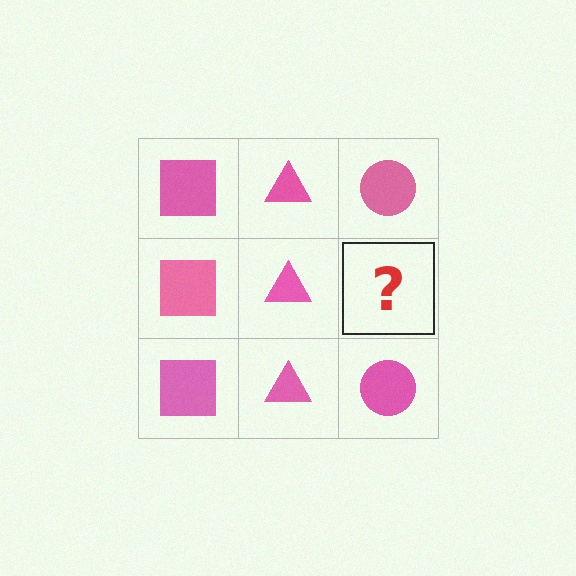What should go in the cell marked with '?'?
The missing cell should contain a pink circle.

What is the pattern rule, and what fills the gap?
The rule is that each column has a consistent shape. The gap should be filled with a pink circle.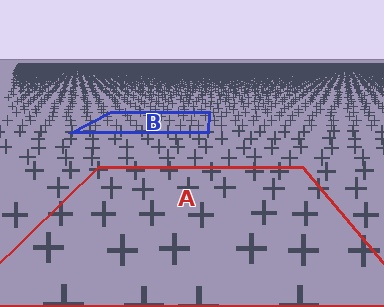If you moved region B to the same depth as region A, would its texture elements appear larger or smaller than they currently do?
They would appear larger. At a closer depth, the same texture elements are projected at a bigger on-screen size.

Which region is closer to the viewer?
Region A is closer. The texture elements there are larger and more spread out.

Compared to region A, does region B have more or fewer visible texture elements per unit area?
Region B has more texture elements per unit area — they are packed more densely because it is farther away.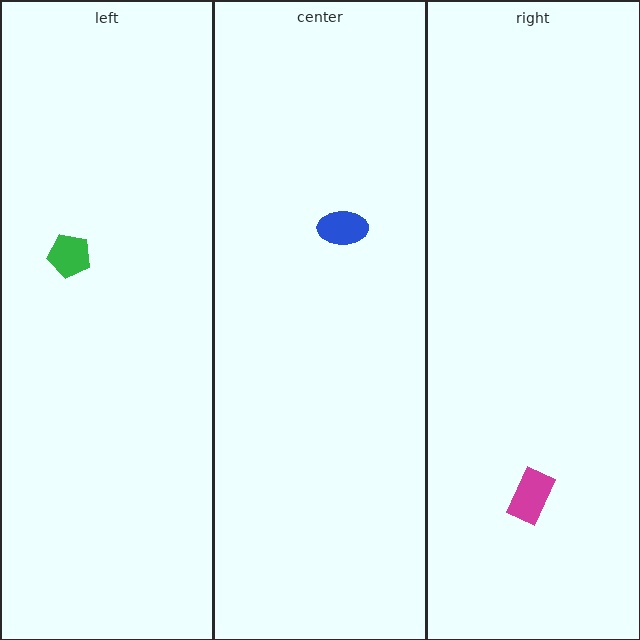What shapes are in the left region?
The green pentagon.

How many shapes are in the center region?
1.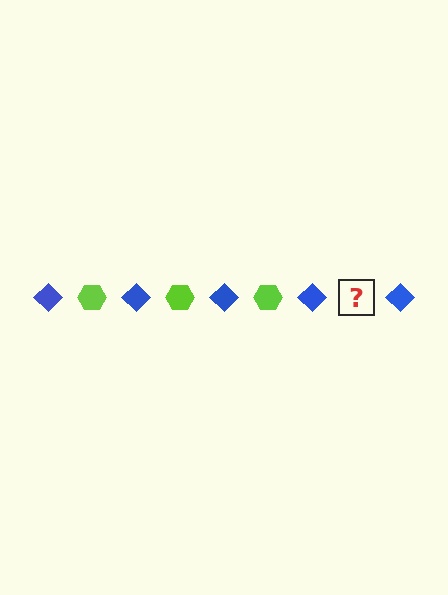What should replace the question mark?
The question mark should be replaced with a lime hexagon.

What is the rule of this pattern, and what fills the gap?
The rule is that the pattern alternates between blue diamond and lime hexagon. The gap should be filled with a lime hexagon.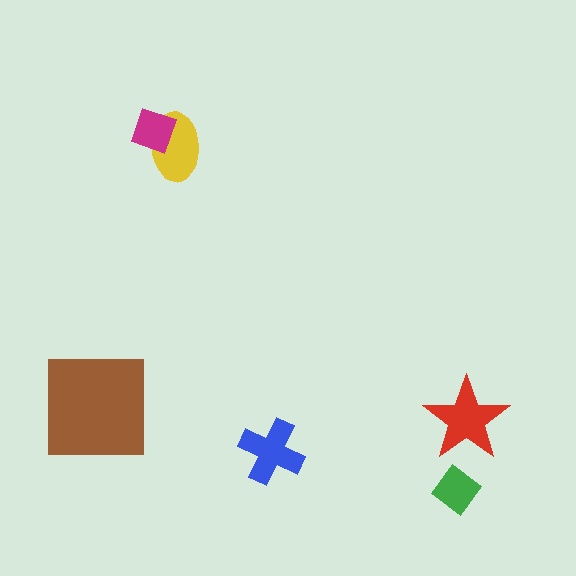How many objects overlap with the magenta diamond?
1 object overlaps with the magenta diamond.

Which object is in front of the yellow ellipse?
The magenta diamond is in front of the yellow ellipse.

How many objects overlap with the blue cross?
0 objects overlap with the blue cross.